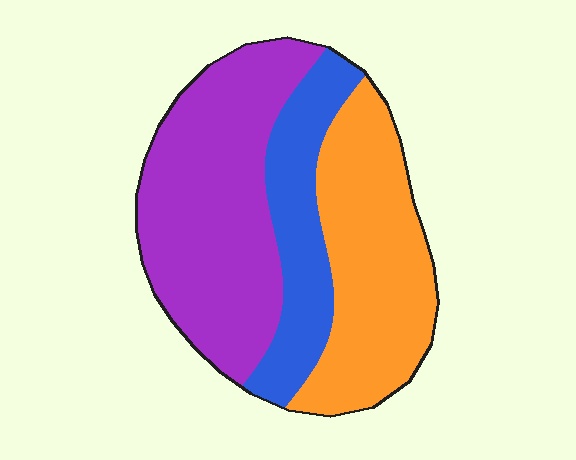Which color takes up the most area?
Purple, at roughly 45%.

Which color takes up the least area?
Blue, at roughly 20%.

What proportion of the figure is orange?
Orange covers about 35% of the figure.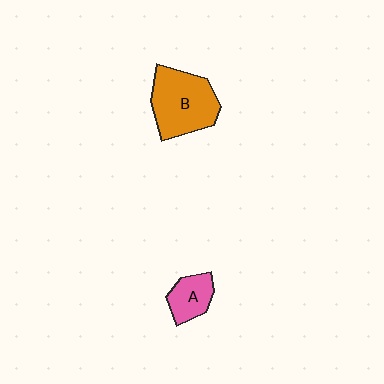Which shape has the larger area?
Shape B (orange).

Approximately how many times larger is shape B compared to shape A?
Approximately 2.2 times.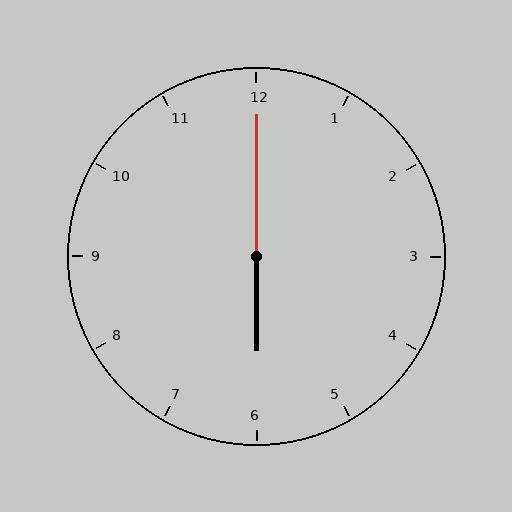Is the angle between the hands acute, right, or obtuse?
It is obtuse.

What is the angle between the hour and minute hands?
Approximately 180 degrees.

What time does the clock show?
6:00.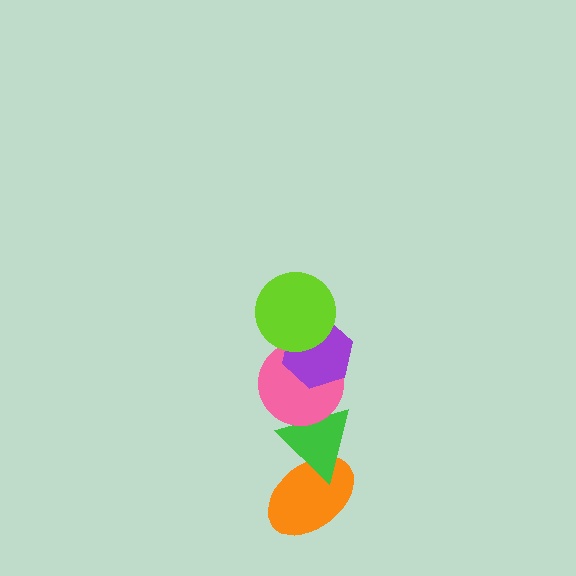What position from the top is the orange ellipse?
The orange ellipse is 5th from the top.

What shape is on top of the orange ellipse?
The green triangle is on top of the orange ellipse.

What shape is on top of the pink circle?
The purple hexagon is on top of the pink circle.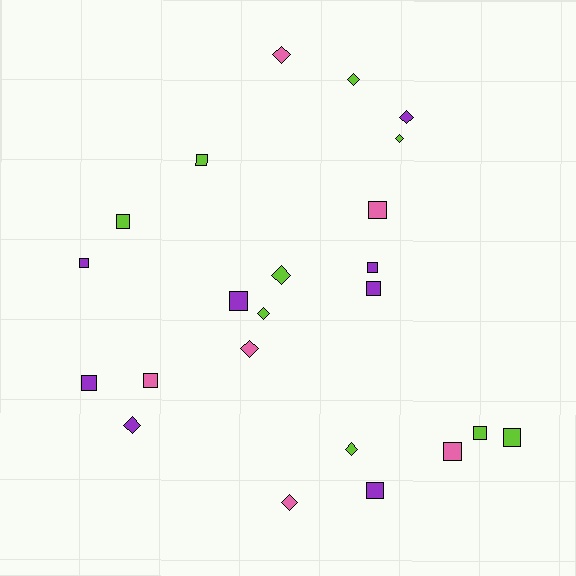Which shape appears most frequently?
Square, with 13 objects.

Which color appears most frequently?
Lime, with 9 objects.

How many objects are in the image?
There are 23 objects.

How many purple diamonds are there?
There are 2 purple diamonds.